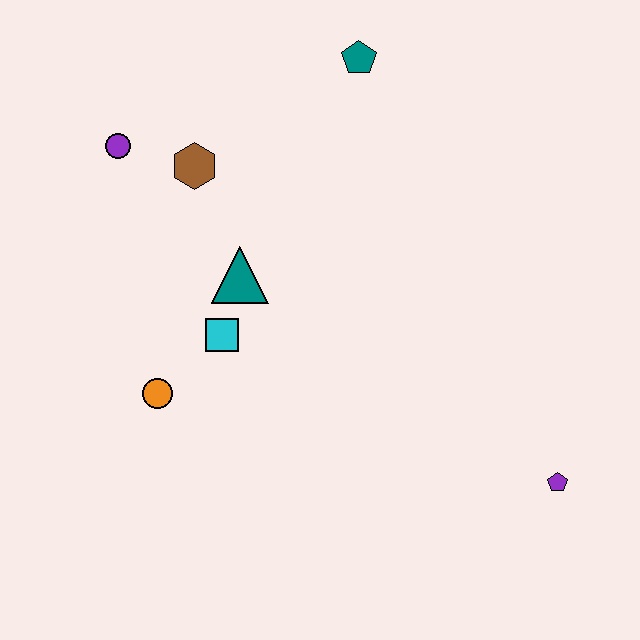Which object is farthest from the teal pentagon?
The purple pentagon is farthest from the teal pentagon.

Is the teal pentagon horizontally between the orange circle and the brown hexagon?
No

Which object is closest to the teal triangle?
The cyan square is closest to the teal triangle.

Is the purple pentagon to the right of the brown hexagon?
Yes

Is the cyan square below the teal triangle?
Yes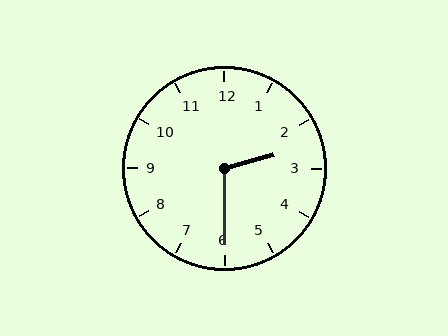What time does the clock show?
2:30.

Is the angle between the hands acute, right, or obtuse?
It is obtuse.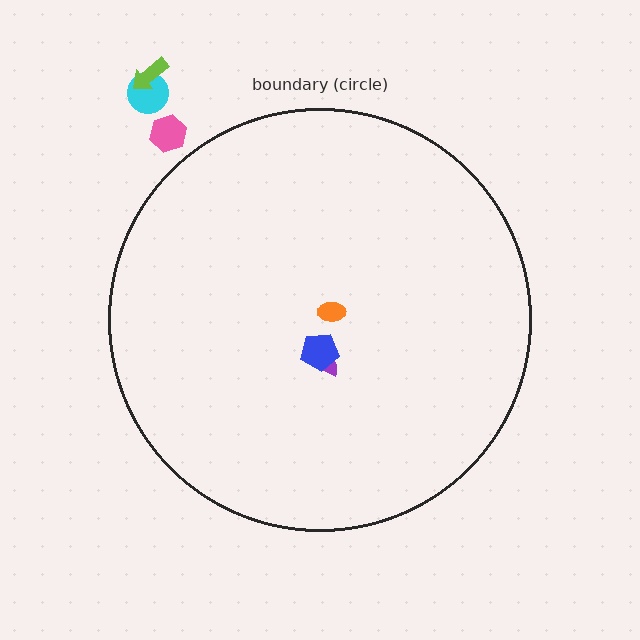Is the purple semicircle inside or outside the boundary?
Inside.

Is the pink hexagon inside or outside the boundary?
Outside.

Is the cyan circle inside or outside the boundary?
Outside.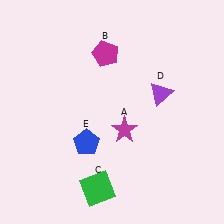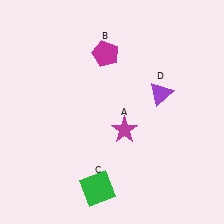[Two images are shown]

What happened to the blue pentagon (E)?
The blue pentagon (E) was removed in Image 2. It was in the bottom-left area of Image 1.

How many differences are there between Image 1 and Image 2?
There is 1 difference between the two images.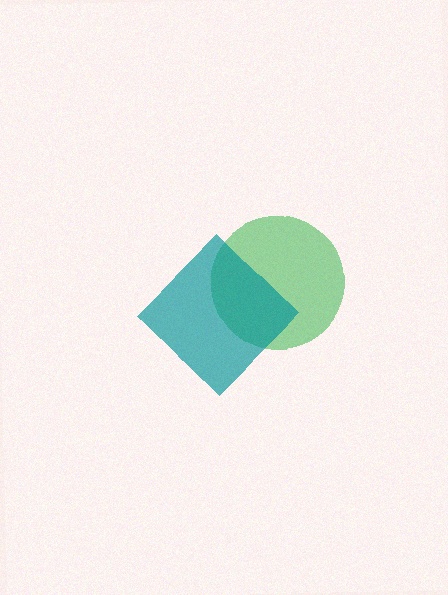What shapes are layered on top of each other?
The layered shapes are: a green circle, a teal diamond.